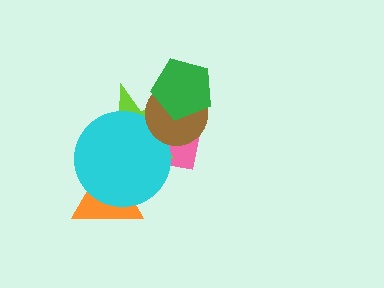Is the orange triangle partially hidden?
Yes, it is partially covered by another shape.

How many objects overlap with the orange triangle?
2 objects overlap with the orange triangle.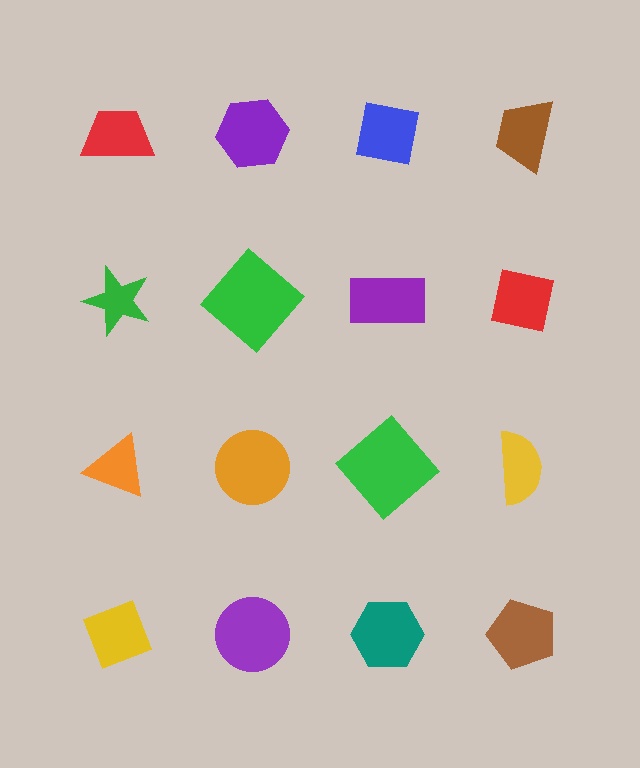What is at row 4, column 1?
A yellow diamond.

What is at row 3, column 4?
A yellow semicircle.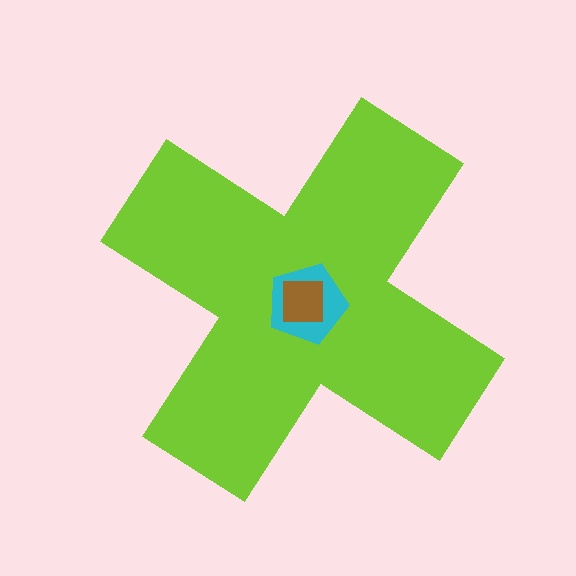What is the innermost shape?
The brown square.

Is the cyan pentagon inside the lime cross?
Yes.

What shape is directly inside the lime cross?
The cyan pentagon.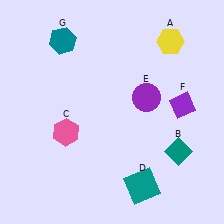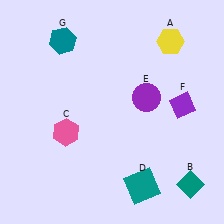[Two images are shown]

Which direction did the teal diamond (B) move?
The teal diamond (B) moved down.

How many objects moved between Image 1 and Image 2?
1 object moved between the two images.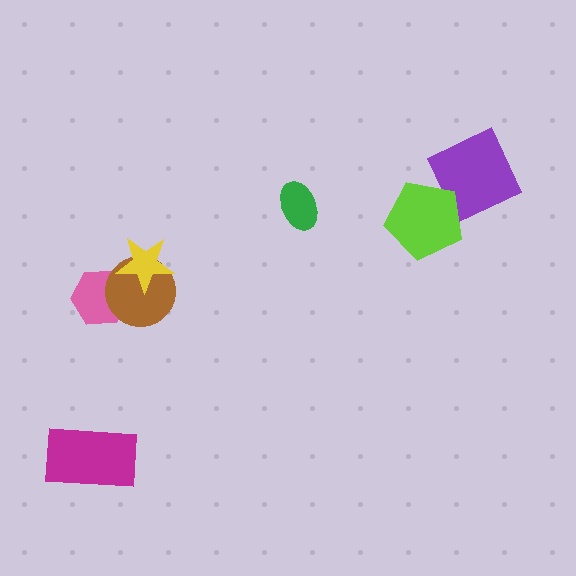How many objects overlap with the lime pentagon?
1 object overlaps with the lime pentagon.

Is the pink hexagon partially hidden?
Yes, it is partially covered by another shape.